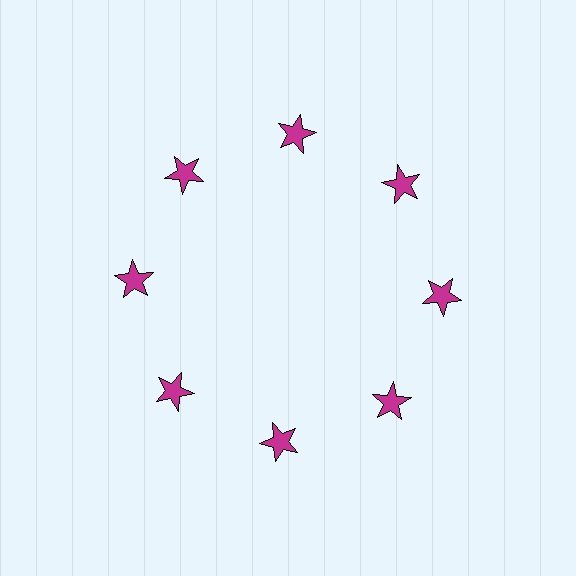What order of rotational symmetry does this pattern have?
This pattern has 8-fold rotational symmetry.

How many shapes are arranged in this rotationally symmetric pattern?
There are 8 shapes, arranged in 8 groups of 1.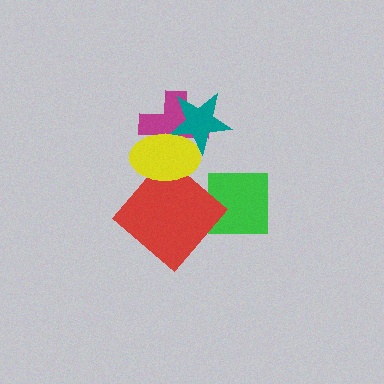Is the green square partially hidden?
No, no other shape covers it.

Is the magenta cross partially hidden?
Yes, it is partially covered by another shape.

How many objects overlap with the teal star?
2 objects overlap with the teal star.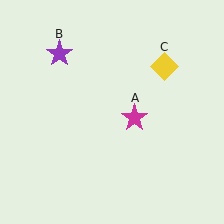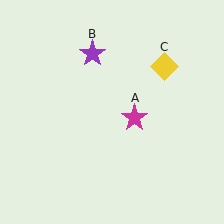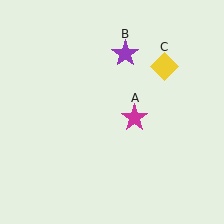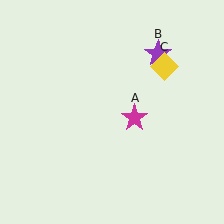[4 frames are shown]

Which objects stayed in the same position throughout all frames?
Magenta star (object A) and yellow diamond (object C) remained stationary.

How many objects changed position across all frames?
1 object changed position: purple star (object B).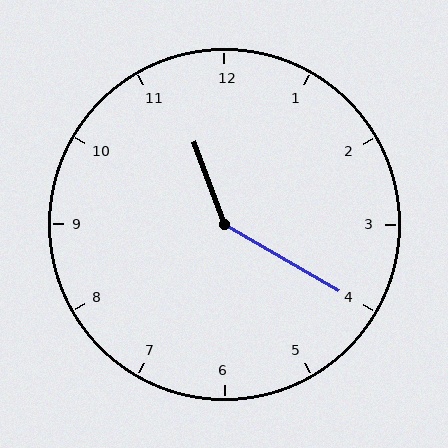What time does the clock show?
11:20.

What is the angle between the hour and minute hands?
Approximately 140 degrees.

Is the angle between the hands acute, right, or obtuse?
It is obtuse.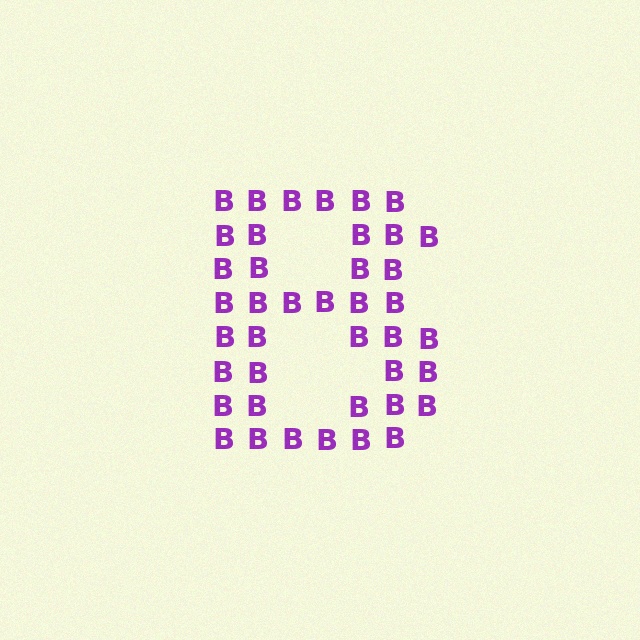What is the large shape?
The large shape is the letter B.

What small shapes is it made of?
It is made of small letter B's.